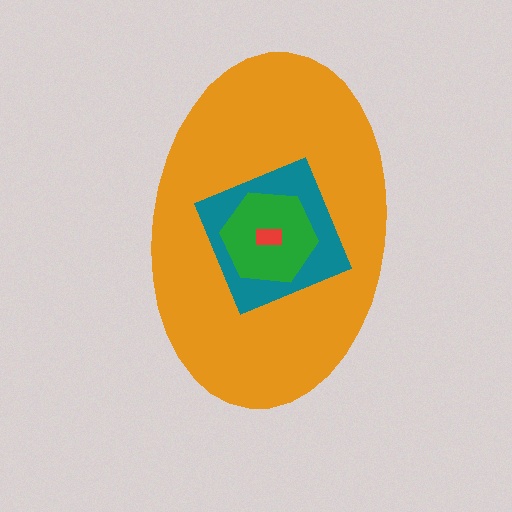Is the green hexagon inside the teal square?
Yes.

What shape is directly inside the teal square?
The green hexagon.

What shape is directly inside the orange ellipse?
The teal square.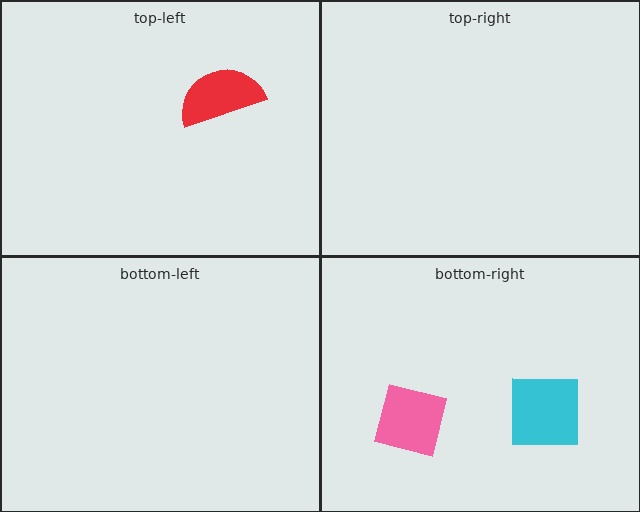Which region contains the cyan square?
The bottom-right region.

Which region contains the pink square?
The bottom-right region.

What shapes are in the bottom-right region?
The pink square, the cyan square.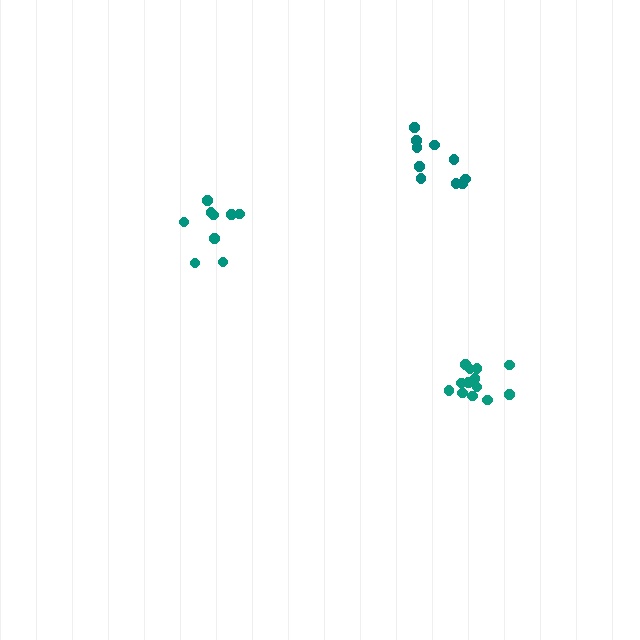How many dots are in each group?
Group 1: 9 dots, Group 2: 13 dots, Group 3: 10 dots (32 total).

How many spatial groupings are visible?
There are 3 spatial groupings.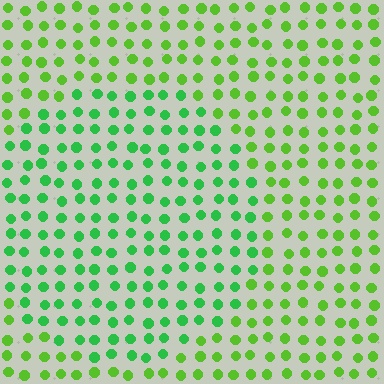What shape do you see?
I see a circle.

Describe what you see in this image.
The image is filled with small lime elements in a uniform arrangement. A circle-shaped region is visible where the elements are tinted to a slightly different hue, forming a subtle color boundary.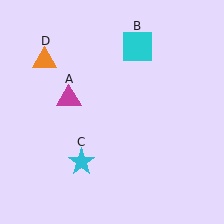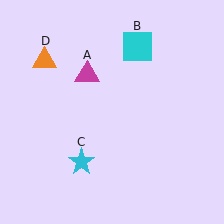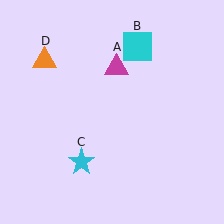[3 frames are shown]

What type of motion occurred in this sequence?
The magenta triangle (object A) rotated clockwise around the center of the scene.